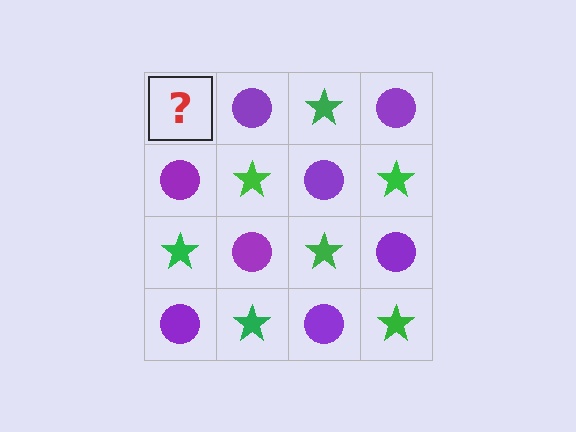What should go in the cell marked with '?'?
The missing cell should contain a green star.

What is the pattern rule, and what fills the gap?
The rule is that it alternates green star and purple circle in a checkerboard pattern. The gap should be filled with a green star.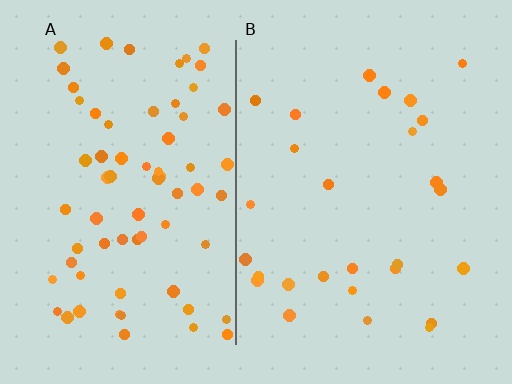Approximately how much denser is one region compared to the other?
Approximately 2.6× — region A over region B.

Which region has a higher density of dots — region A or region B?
A (the left).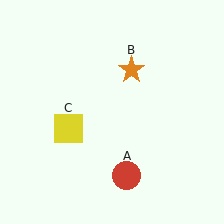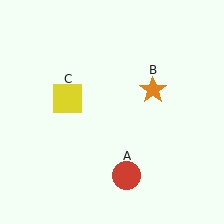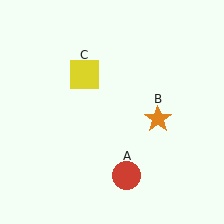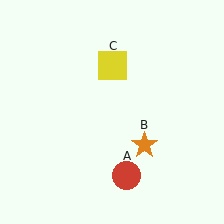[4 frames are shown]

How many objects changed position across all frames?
2 objects changed position: orange star (object B), yellow square (object C).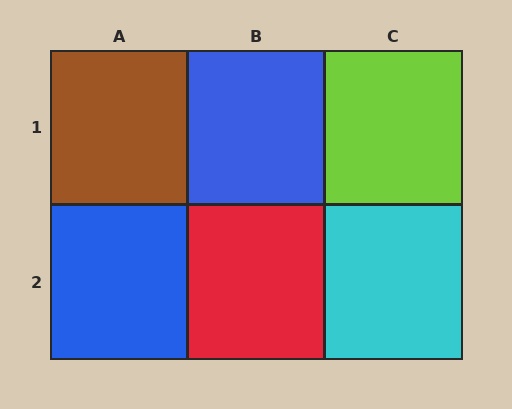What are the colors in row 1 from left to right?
Brown, blue, lime.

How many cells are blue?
2 cells are blue.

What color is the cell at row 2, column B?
Red.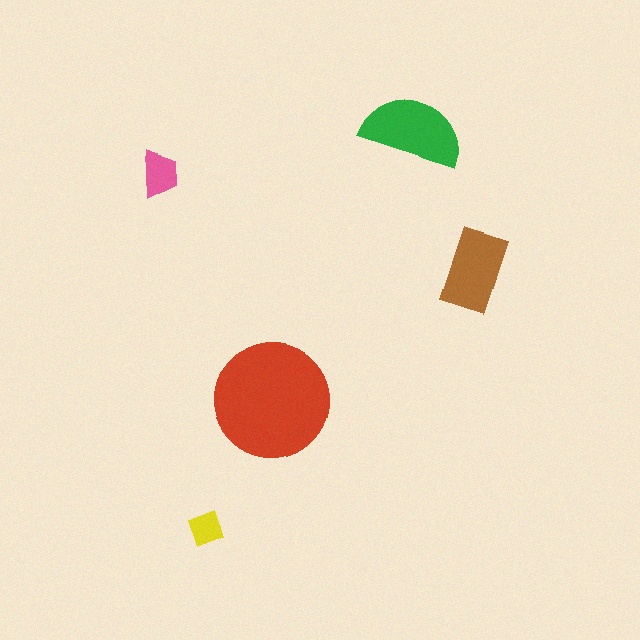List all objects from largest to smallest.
The red circle, the green semicircle, the brown rectangle, the pink trapezoid, the yellow diamond.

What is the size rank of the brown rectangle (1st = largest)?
3rd.